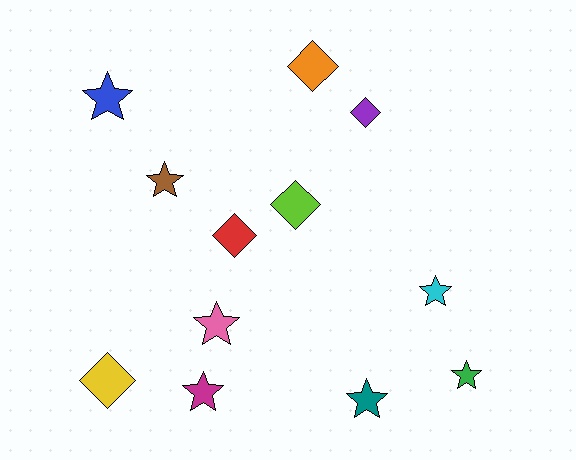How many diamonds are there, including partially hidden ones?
There are 5 diamonds.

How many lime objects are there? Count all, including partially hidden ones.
There is 1 lime object.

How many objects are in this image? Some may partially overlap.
There are 12 objects.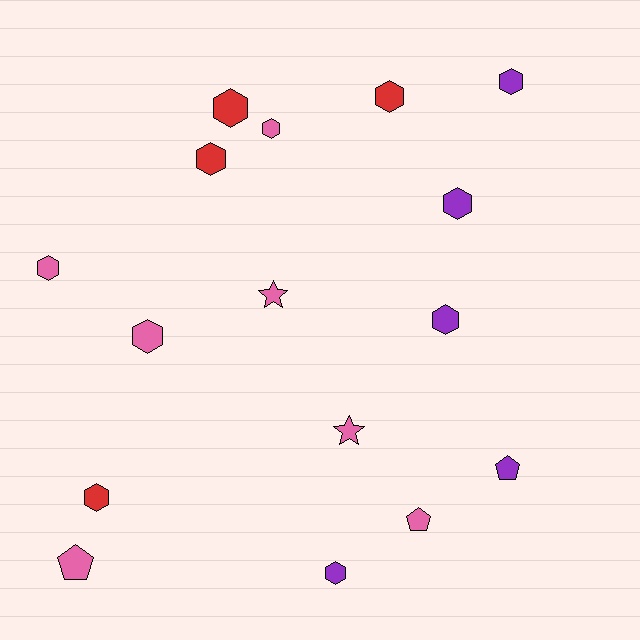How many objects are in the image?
There are 16 objects.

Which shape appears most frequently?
Hexagon, with 11 objects.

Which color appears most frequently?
Pink, with 7 objects.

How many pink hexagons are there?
There are 3 pink hexagons.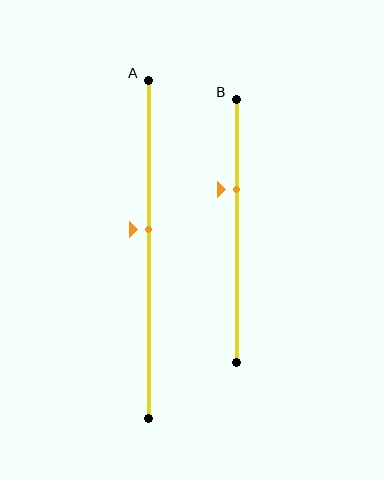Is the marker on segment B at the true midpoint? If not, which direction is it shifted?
No, the marker on segment B is shifted upward by about 16% of the segment length.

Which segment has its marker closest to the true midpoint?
Segment A has its marker closest to the true midpoint.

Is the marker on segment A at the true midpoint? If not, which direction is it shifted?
No, the marker on segment A is shifted upward by about 6% of the segment length.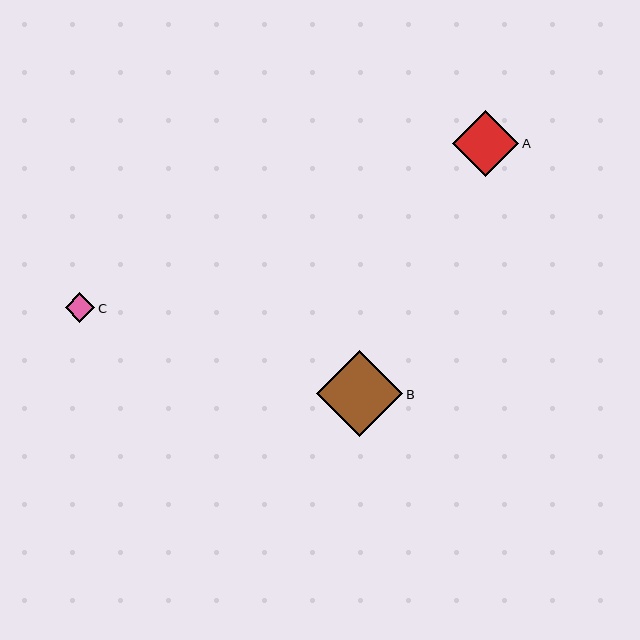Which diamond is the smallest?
Diamond C is the smallest with a size of approximately 30 pixels.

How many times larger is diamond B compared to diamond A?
Diamond B is approximately 1.3 times the size of diamond A.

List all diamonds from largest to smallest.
From largest to smallest: B, A, C.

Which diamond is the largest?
Diamond B is the largest with a size of approximately 87 pixels.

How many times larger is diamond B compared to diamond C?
Diamond B is approximately 2.9 times the size of diamond C.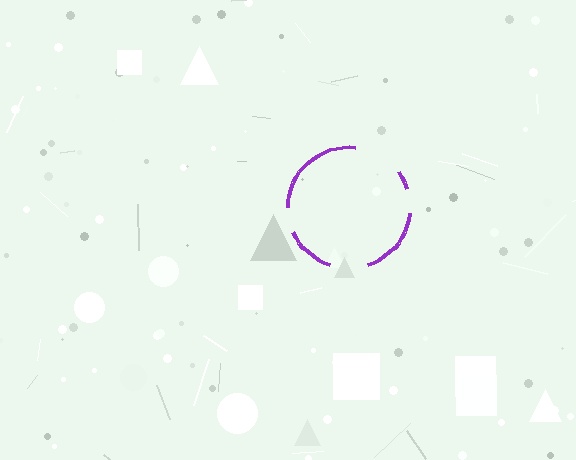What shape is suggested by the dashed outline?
The dashed outline suggests a circle.